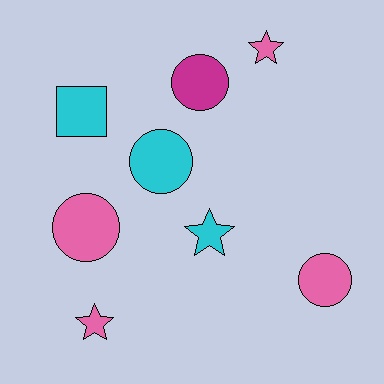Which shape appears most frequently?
Circle, with 4 objects.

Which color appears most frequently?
Pink, with 4 objects.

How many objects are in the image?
There are 8 objects.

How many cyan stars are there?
There is 1 cyan star.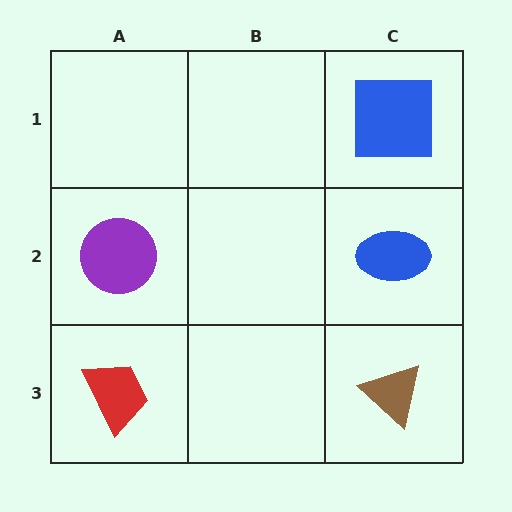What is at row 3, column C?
A brown triangle.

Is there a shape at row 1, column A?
No, that cell is empty.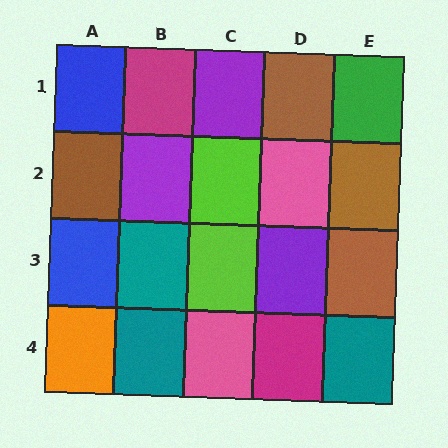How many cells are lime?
2 cells are lime.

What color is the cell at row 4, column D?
Magenta.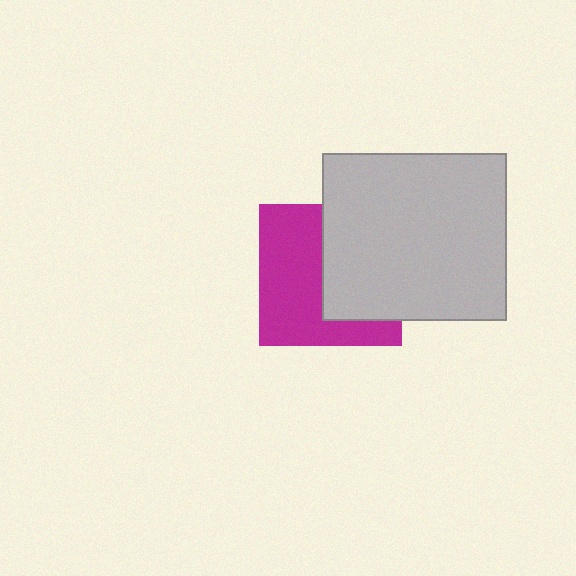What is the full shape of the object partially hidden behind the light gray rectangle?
The partially hidden object is a magenta square.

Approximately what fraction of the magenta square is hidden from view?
Roughly 47% of the magenta square is hidden behind the light gray rectangle.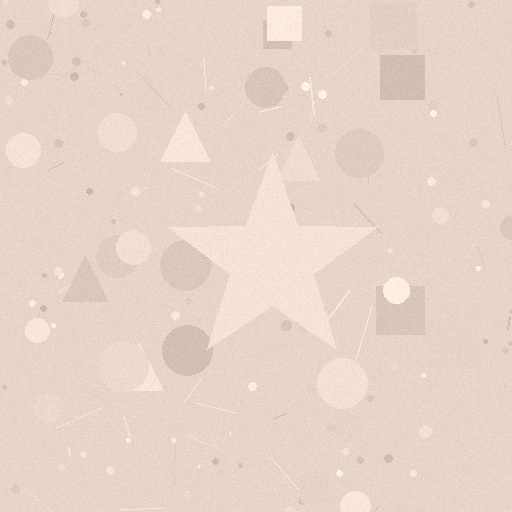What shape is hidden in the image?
A star is hidden in the image.